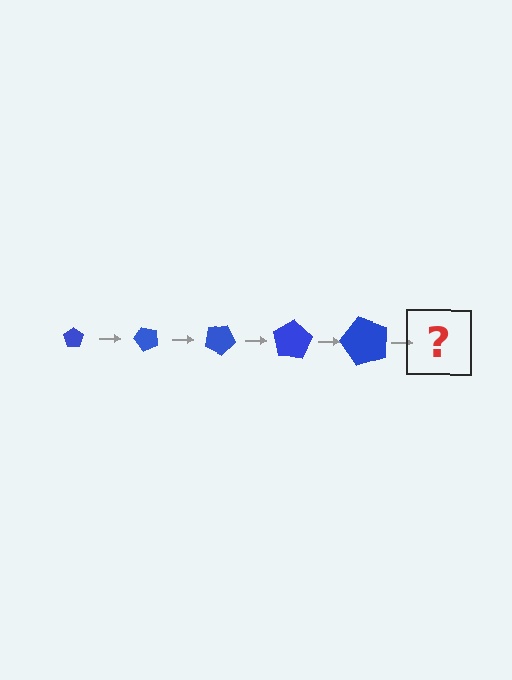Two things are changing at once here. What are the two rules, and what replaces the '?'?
The two rules are that the pentagon grows larger each step and it rotates 50 degrees each step. The '?' should be a pentagon, larger than the previous one and rotated 250 degrees from the start.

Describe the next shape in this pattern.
It should be a pentagon, larger than the previous one and rotated 250 degrees from the start.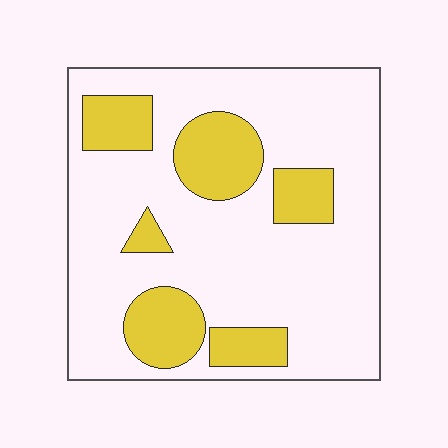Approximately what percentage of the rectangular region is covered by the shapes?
Approximately 25%.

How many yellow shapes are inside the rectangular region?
6.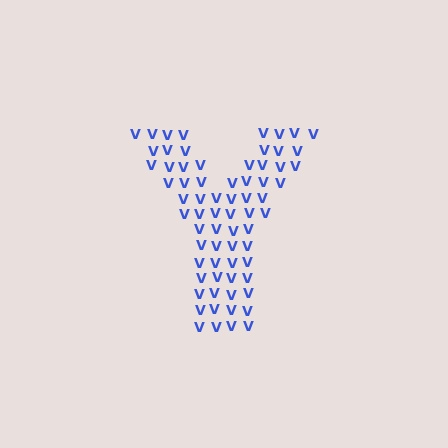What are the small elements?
The small elements are letter V's.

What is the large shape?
The large shape is the letter Y.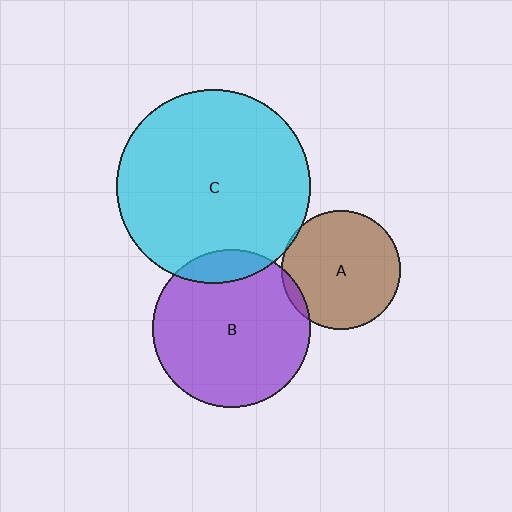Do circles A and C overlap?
Yes.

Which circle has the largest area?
Circle C (cyan).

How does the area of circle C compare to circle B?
Approximately 1.5 times.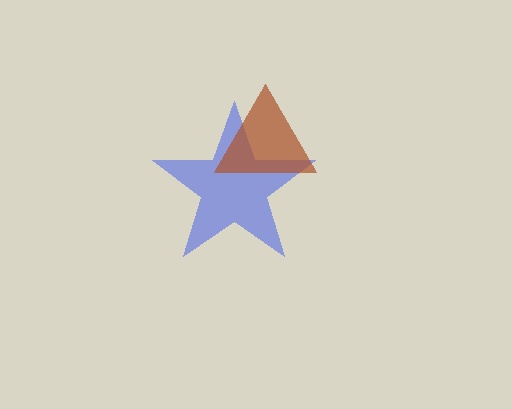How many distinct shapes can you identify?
There are 2 distinct shapes: a blue star, a brown triangle.